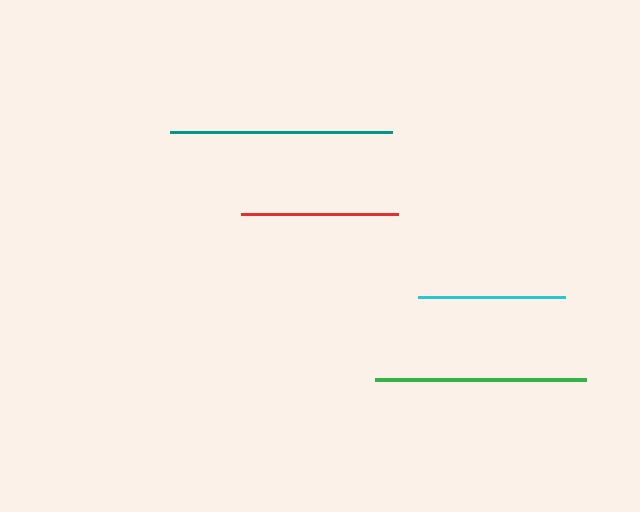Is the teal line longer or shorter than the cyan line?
The teal line is longer than the cyan line.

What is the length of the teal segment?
The teal segment is approximately 223 pixels long.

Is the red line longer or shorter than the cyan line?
The red line is longer than the cyan line.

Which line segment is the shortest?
The cyan line is the shortest at approximately 147 pixels.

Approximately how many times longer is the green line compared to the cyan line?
The green line is approximately 1.4 times the length of the cyan line.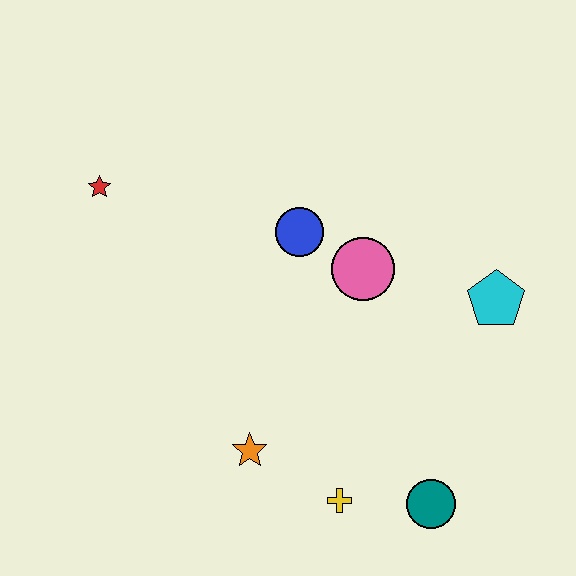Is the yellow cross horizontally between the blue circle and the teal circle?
Yes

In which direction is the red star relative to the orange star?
The red star is above the orange star.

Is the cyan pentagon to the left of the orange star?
No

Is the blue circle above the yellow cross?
Yes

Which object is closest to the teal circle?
The yellow cross is closest to the teal circle.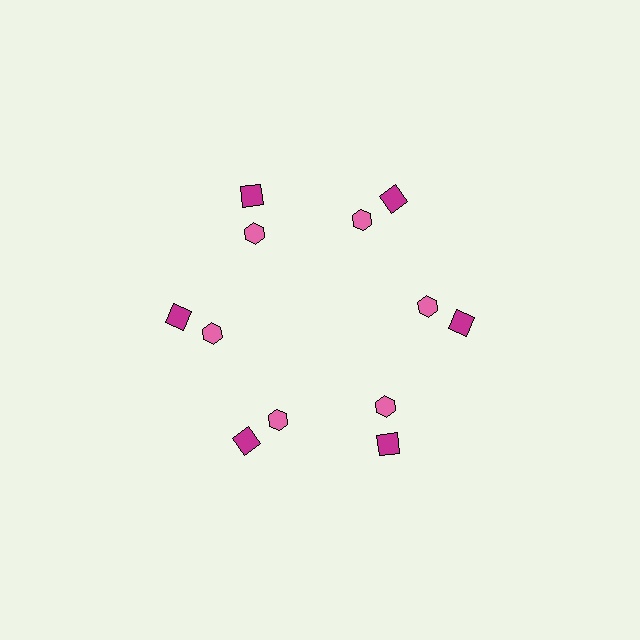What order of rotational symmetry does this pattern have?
This pattern has 6-fold rotational symmetry.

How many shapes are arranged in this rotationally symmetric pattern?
There are 12 shapes, arranged in 6 groups of 2.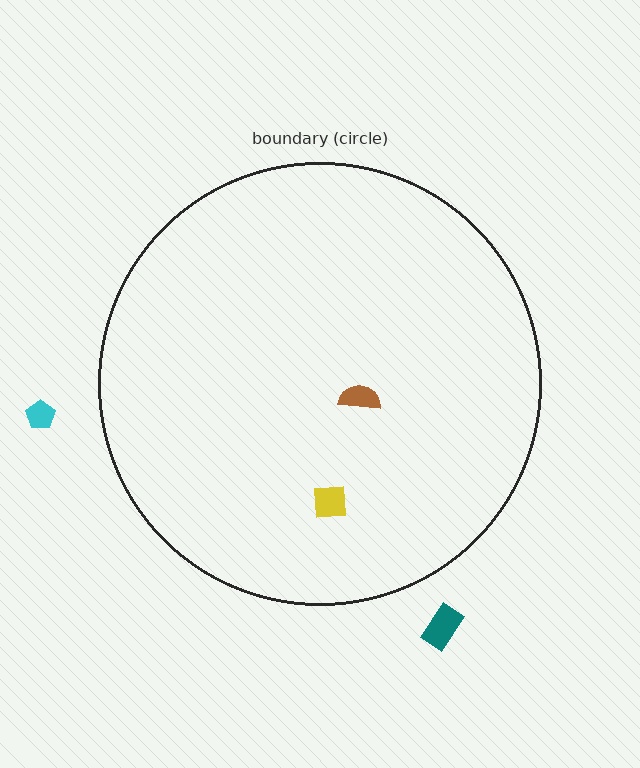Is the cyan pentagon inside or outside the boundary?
Outside.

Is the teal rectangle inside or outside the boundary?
Outside.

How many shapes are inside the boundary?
2 inside, 2 outside.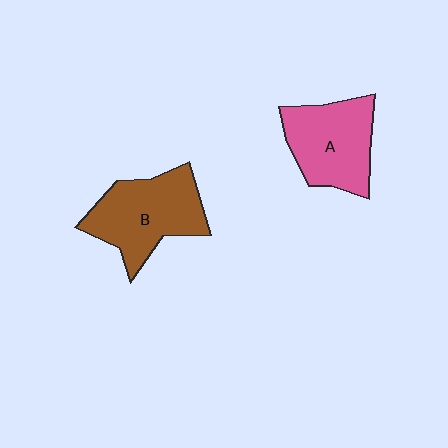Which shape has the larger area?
Shape B (brown).